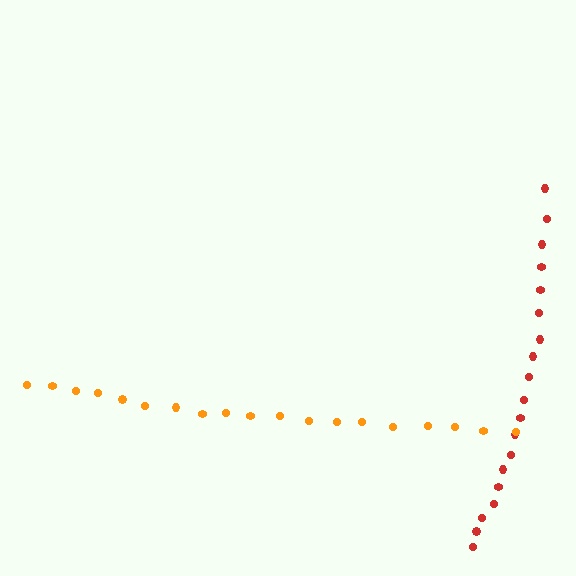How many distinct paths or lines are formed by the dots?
There are 2 distinct paths.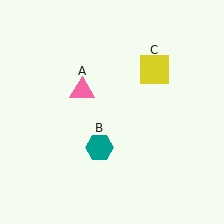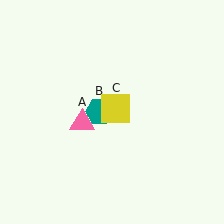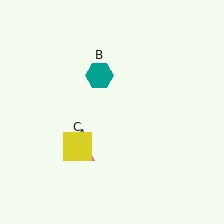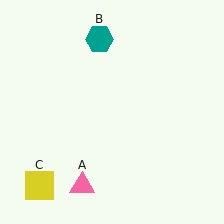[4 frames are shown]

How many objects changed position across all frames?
3 objects changed position: pink triangle (object A), teal hexagon (object B), yellow square (object C).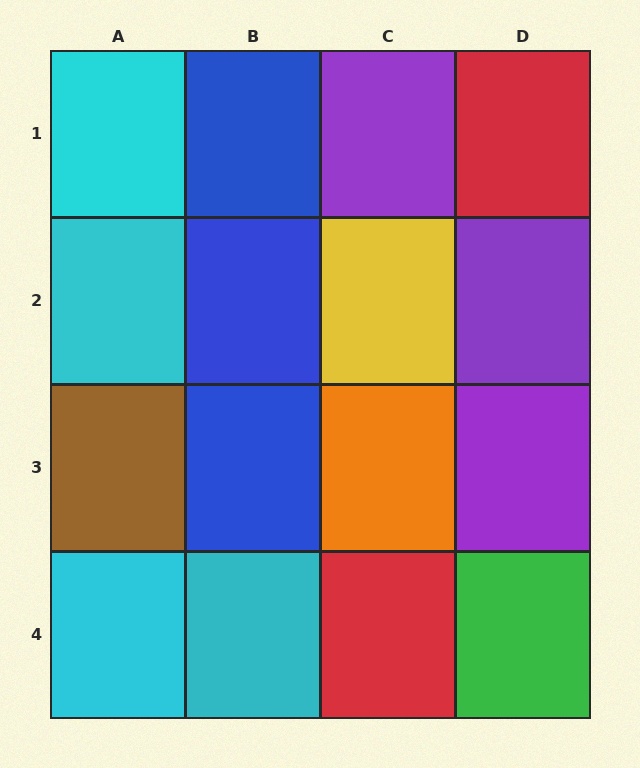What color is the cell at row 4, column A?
Cyan.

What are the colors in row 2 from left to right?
Cyan, blue, yellow, purple.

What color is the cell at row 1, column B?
Blue.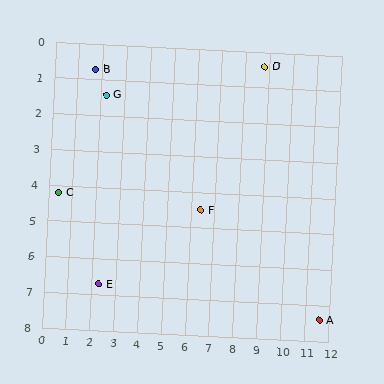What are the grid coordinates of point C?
Point C is at approximately (0.4, 4.2).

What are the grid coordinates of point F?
Point F is at approximately (6.4, 4.5).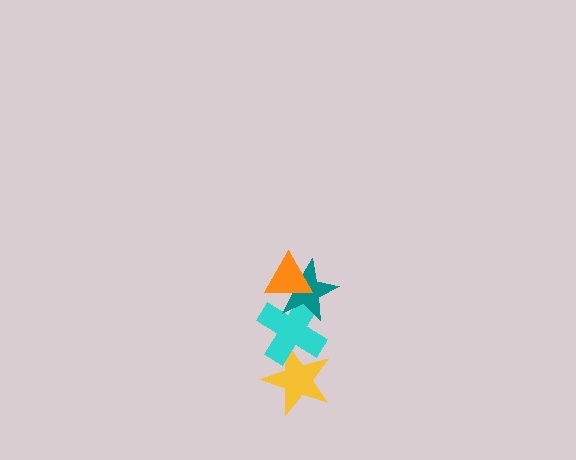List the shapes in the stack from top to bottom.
From top to bottom: the orange triangle, the teal star, the cyan cross, the yellow star.